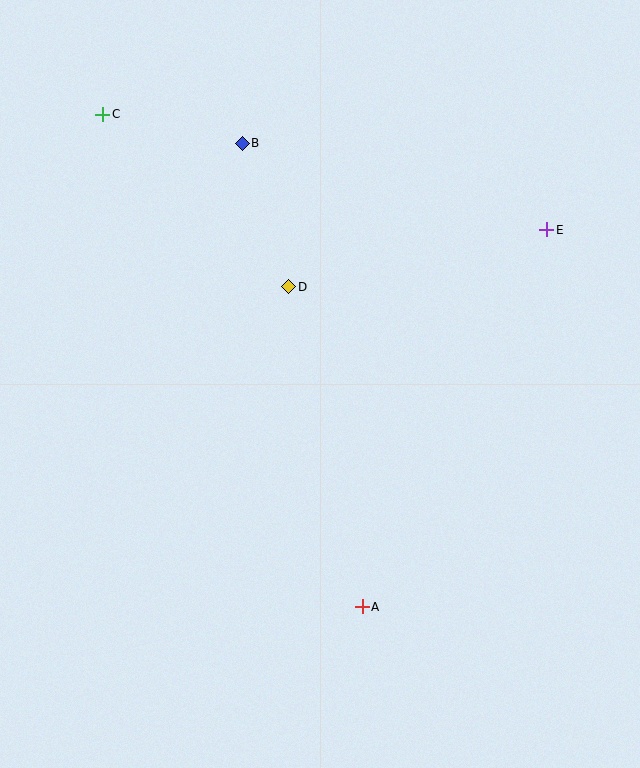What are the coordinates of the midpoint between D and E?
The midpoint between D and E is at (418, 258).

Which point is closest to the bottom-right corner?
Point A is closest to the bottom-right corner.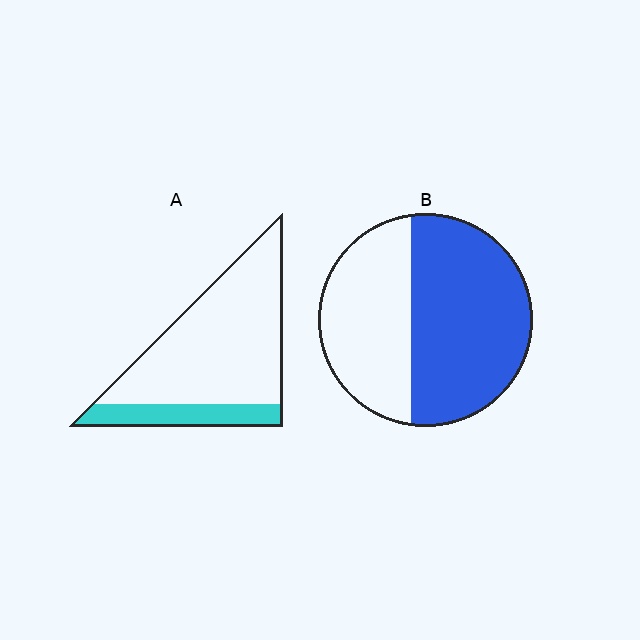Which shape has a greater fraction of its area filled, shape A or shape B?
Shape B.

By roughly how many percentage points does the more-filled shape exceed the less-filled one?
By roughly 40 percentage points (B over A).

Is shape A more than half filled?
No.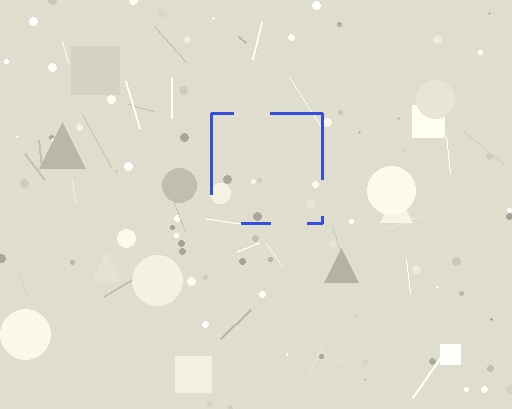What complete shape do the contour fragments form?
The contour fragments form a square.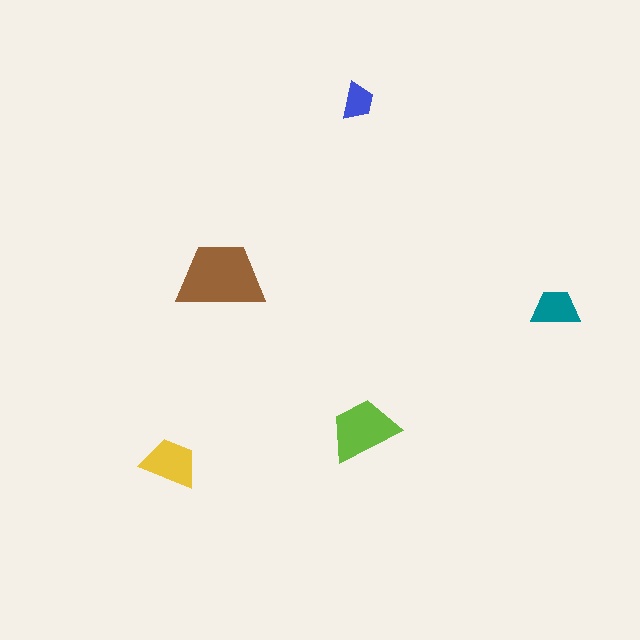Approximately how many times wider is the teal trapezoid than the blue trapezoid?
About 1.5 times wider.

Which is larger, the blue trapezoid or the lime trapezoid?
The lime one.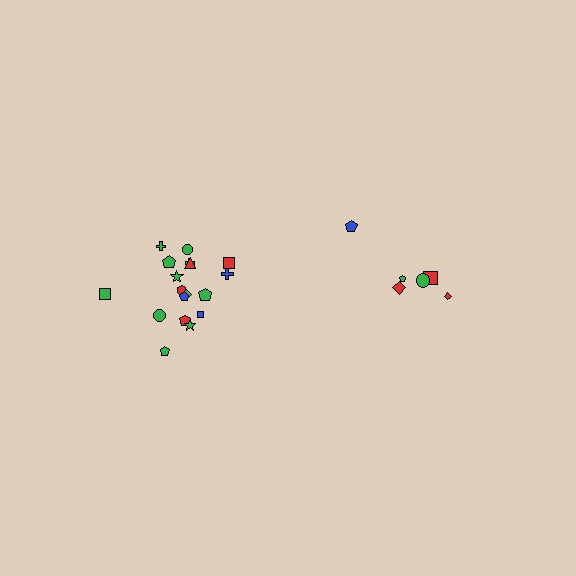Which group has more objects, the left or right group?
The left group.